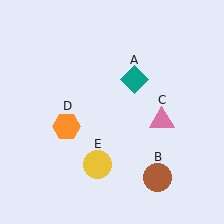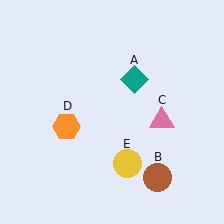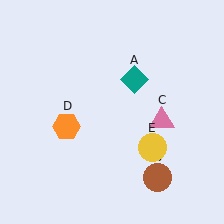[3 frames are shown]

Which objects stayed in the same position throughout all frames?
Teal diamond (object A) and brown circle (object B) and pink triangle (object C) and orange hexagon (object D) remained stationary.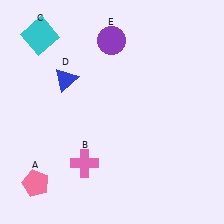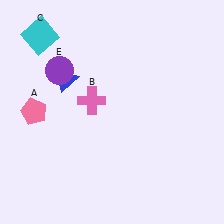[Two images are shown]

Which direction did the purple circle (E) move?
The purple circle (E) moved left.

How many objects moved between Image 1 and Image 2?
3 objects moved between the two images.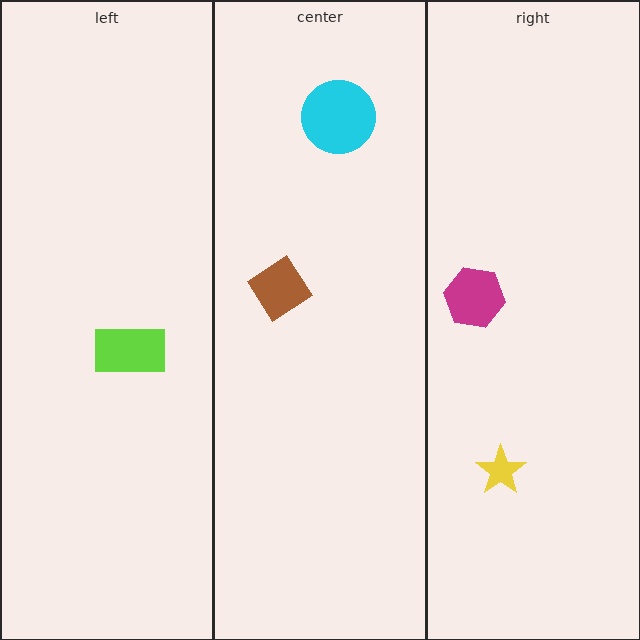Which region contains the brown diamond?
The center region.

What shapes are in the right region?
The yellow star, the magenta hexagon.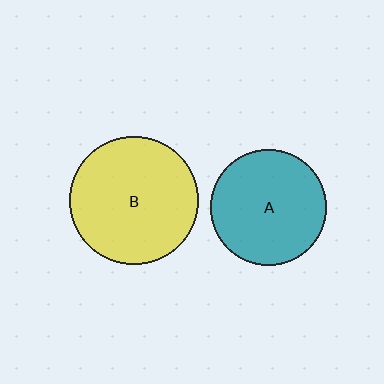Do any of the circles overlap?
No, none of the circles overlap.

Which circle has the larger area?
Circle B (yellow).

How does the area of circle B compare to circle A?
Approximately 1.2 times.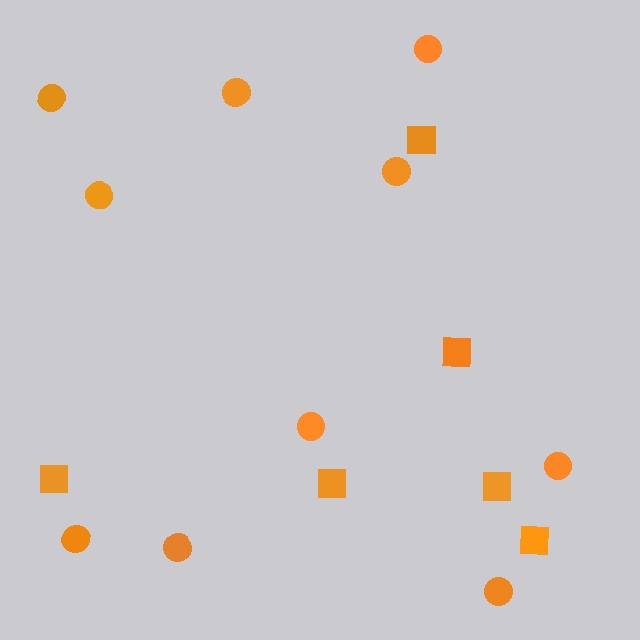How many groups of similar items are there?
There are 2 groups: one group of squares (6) and one group of circles (10).